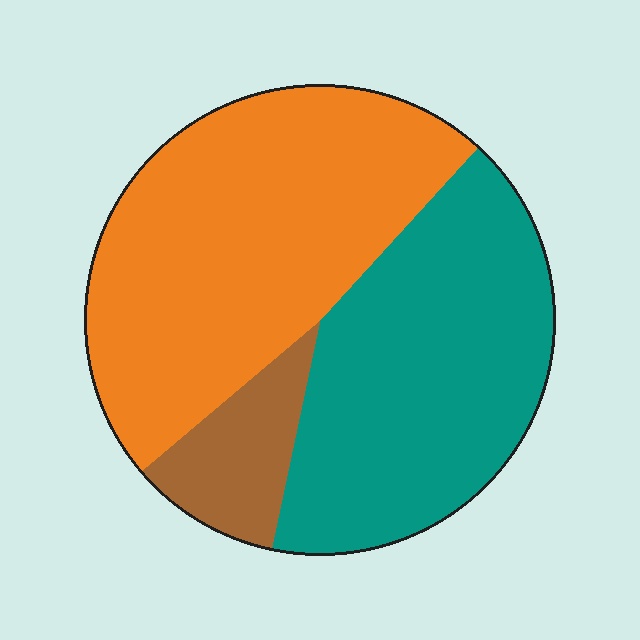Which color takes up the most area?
Orange, at roughly 50%.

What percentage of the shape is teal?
Teal covers around 40% of the shape.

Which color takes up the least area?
Brown, at roughly 10%.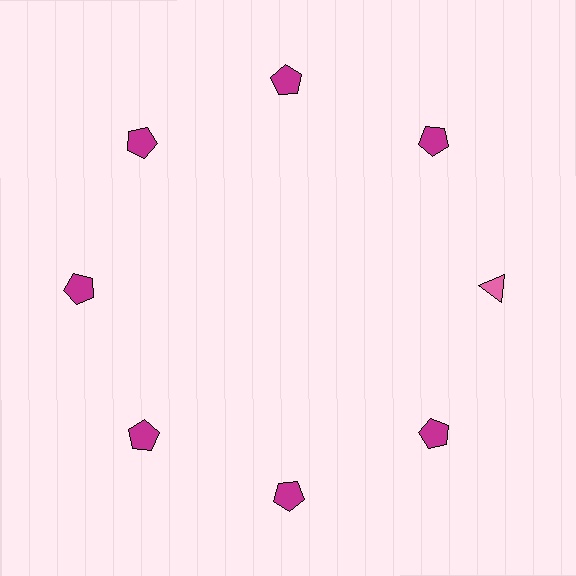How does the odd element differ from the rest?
It differs in both color (pink instead of magenta) and shape (triangle instead of pentagon).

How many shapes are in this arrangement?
There are 8 shapes arranged in a ring pattern.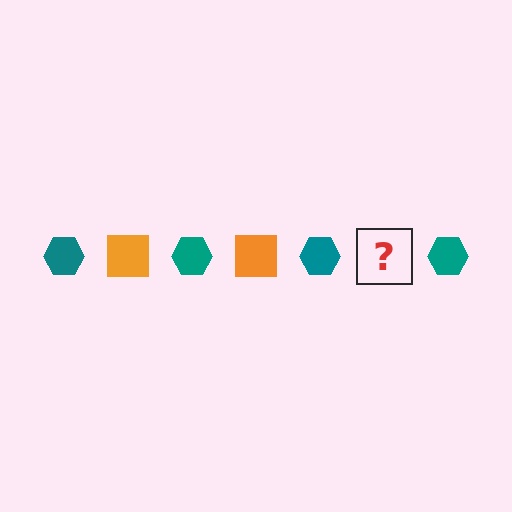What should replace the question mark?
The question mark should be replaced with an orange square.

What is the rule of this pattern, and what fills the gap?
The rule is that the pattern alternates between teal hexagon and orange square. The gap should be filled with an orange square.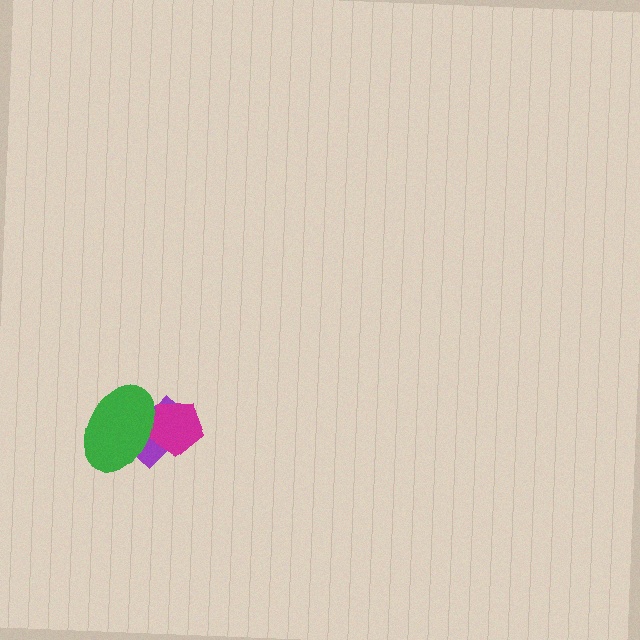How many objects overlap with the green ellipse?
2 objects overlap with the green ellipse.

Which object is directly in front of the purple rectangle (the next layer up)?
The magenta pentagon is directly in front of the purple rectangle.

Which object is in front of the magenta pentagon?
The green ellipse is in front of the magenta pentagon.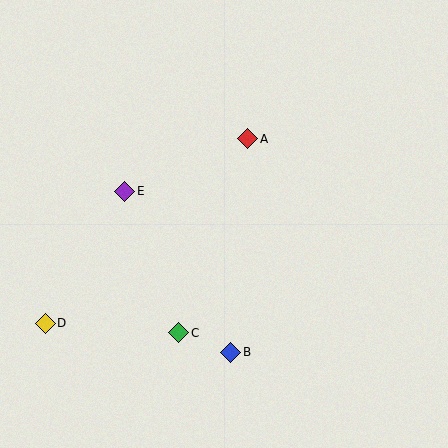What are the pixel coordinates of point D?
Point D is at (45, 323).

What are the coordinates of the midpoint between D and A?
The midpoint between D and A is at (146, 231).